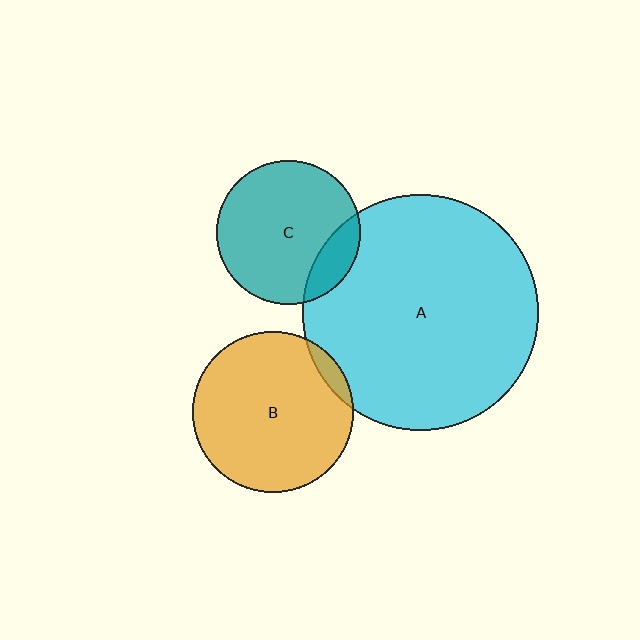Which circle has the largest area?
Circle A (cyan).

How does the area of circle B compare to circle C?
Approximately 1.3 times.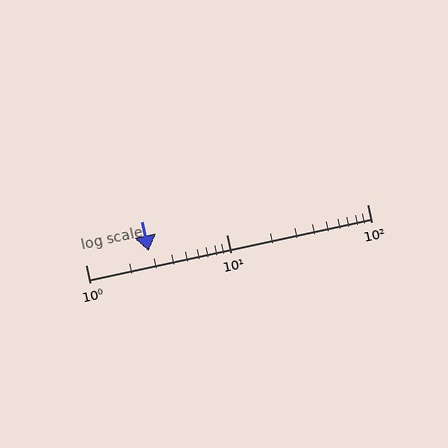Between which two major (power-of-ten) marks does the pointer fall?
The pointer is between 1 and 10.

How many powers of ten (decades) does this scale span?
The scale spans 2 decades, from 1 to 100.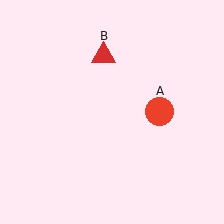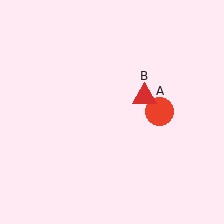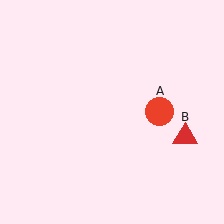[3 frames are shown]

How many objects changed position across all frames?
1 object changed position: red triangle (object B).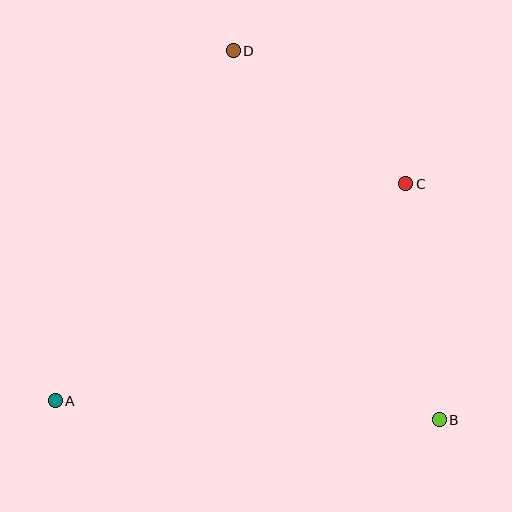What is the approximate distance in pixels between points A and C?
The distance between A and C is approximately 412 pixels.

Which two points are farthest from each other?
Points B and D are farthest from each other.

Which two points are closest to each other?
Points C and D are closest to each other.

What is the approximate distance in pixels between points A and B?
The distance between A and B is approximately 384 pixels.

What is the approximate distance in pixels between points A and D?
The distance between A and D is approximately 393 pixels.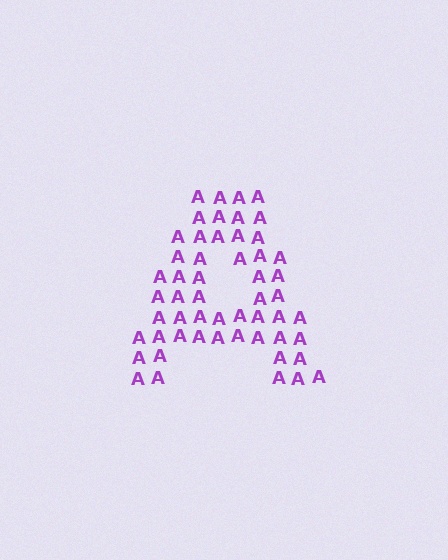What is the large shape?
The large shape is the letter A.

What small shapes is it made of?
It is made of small letter A's.